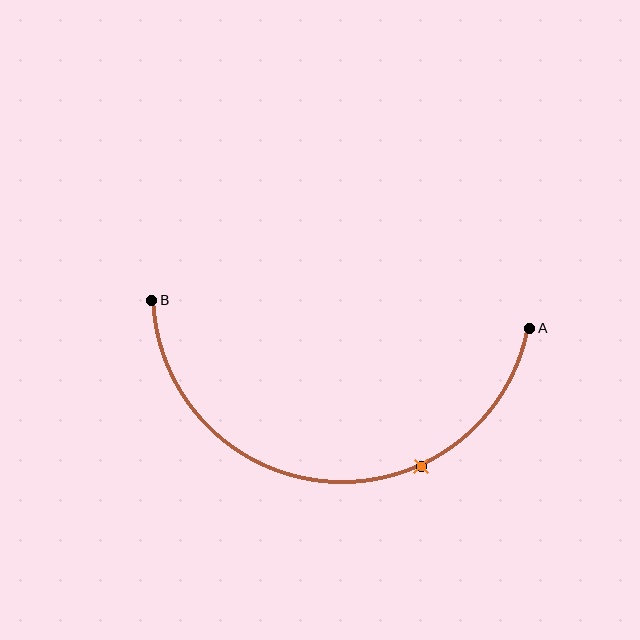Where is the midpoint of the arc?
The arc midpoint is the point on the curve farthest from the straight line joining A and B. It sits below that line.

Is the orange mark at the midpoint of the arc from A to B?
No. The orange mark lies on the arc but is closer to endpoint A. The arc midpoint would be at the point on the curve equidistant along the arc from both A and B.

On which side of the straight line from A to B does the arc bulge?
The arc bulges below the straight line connecting A and B.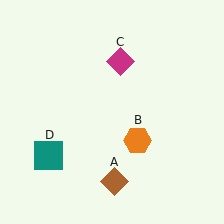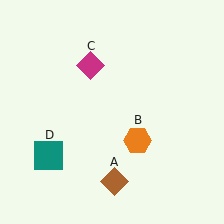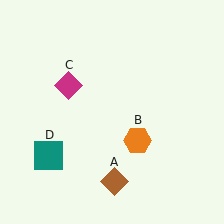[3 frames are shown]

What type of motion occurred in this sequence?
The magenta diamond (object C) rotated counterclockwise around the center of the scene.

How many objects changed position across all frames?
1 object changed position: magenta diamond (object C).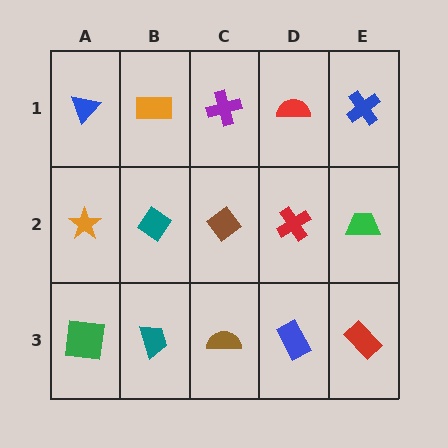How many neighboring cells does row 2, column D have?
4.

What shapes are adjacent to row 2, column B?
An orange rectangle (row 1, column B), a teal trapezoid (row 3, column B), an orange star (row 2, column A), a brown diamond (row 2, column C).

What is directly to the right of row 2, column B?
A brown diamond.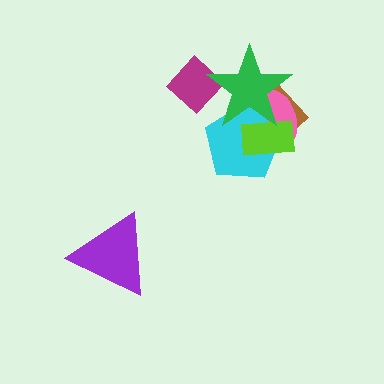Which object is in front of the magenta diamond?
The green star is in front of the magenta diamond.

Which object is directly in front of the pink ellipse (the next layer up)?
The cyan pentagon is directly in front of the pink ellipse.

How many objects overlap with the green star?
5 objects overlap with the green star.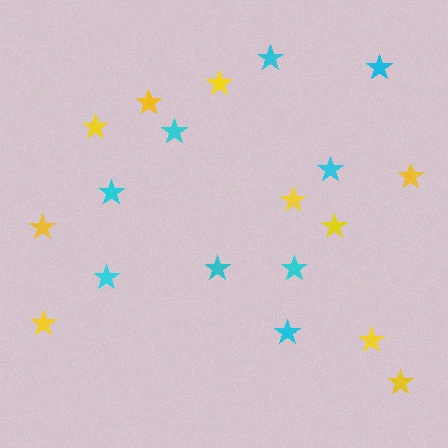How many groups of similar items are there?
There are 2 groups: one group of cyan stars (9) and one group of yellow stars (10).